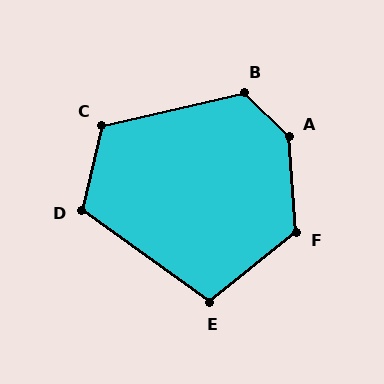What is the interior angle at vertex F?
Approximately 125 degrees (obtuse).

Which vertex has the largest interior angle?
A, at approximately 138 degrees.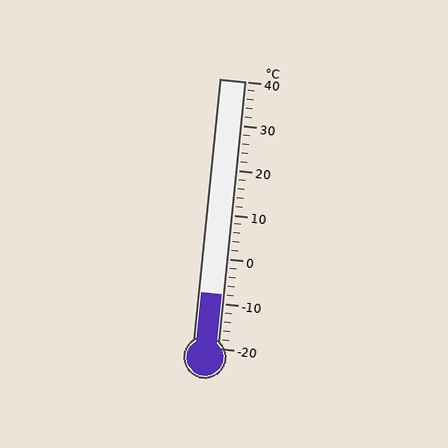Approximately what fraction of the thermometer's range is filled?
The thermometer is filled to approximately 20% of its range.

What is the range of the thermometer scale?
The thermometer scale ranges from -20°C to 40°C.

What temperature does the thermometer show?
The thermometer shows approximately -8°C.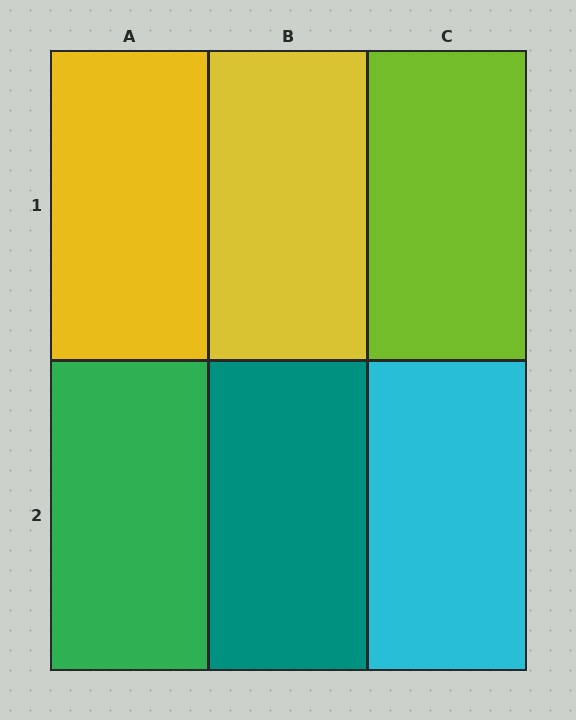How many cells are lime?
1 cell is lime.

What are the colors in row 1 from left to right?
Yellow, yellow, lime.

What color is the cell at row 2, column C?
Cyan.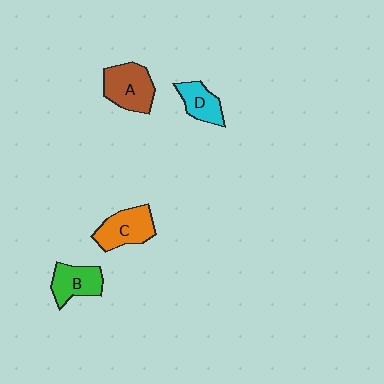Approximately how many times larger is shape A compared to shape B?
Approximately 1.2 times.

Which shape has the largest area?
Shape A (brown).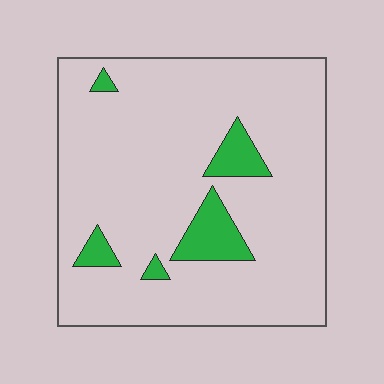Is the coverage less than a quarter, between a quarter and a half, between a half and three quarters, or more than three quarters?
Less than a quarter.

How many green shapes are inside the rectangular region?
5.